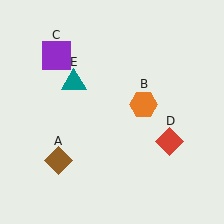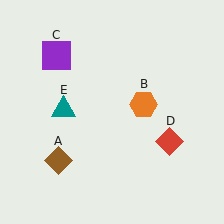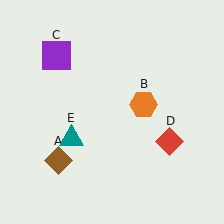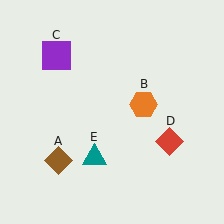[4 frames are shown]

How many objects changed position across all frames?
1 object changed position: teal triangle (object E).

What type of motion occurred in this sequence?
The teal triangle (object E) rotated counterclockwise around the center of the scene.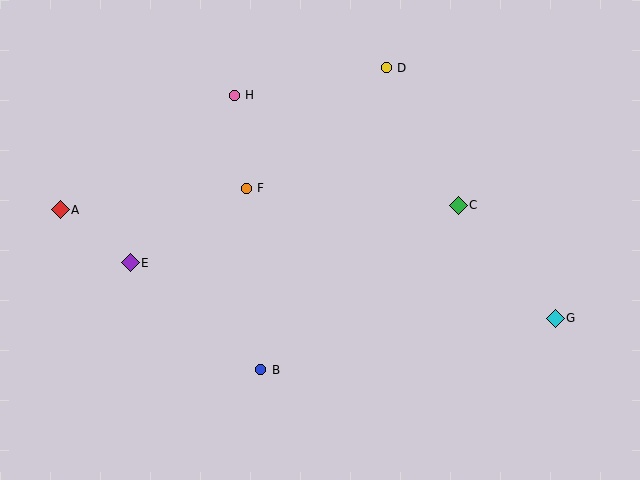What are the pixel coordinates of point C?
Point C is at (458, 205).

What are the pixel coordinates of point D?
Point D is at (386, 68).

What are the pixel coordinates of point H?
Point H is at (234, 95).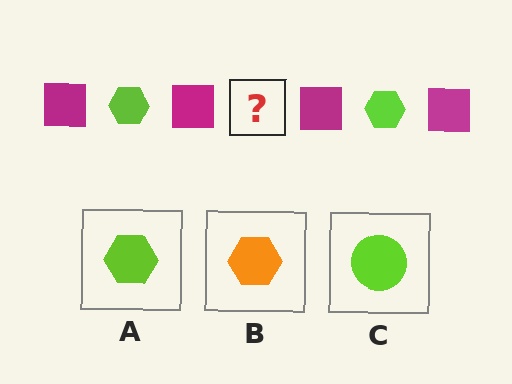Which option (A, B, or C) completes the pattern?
A.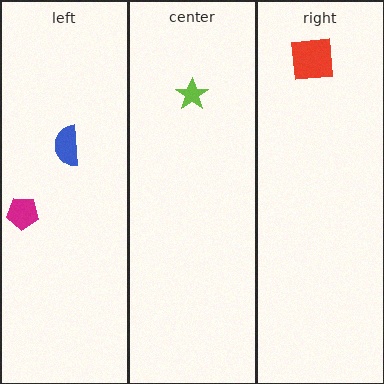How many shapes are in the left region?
2.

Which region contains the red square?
The right region.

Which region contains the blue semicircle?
The left region.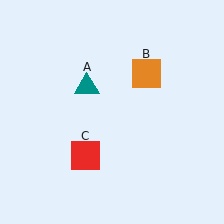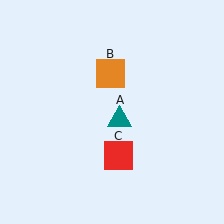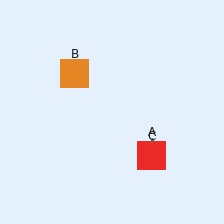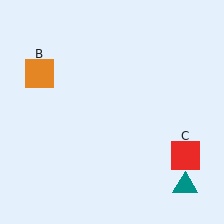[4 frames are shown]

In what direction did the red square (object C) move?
The red square (object C) moved right.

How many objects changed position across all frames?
3 objects changed position: teal triangle (object A), orange square (object B), red square (object C).